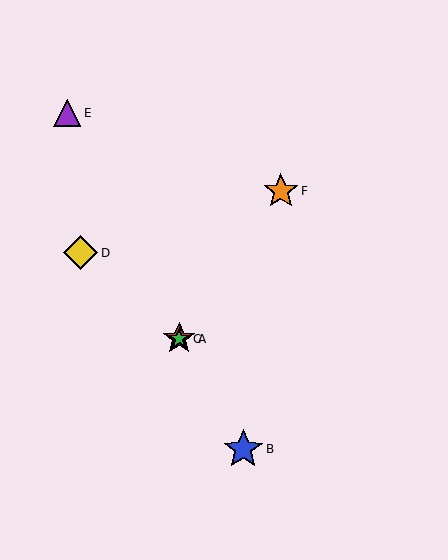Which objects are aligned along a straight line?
Objects A, C, F are aligned along a straight line.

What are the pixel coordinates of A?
Object A is at (179, 339).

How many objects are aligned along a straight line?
3 objects (A, C, F) are aligned along a straight line.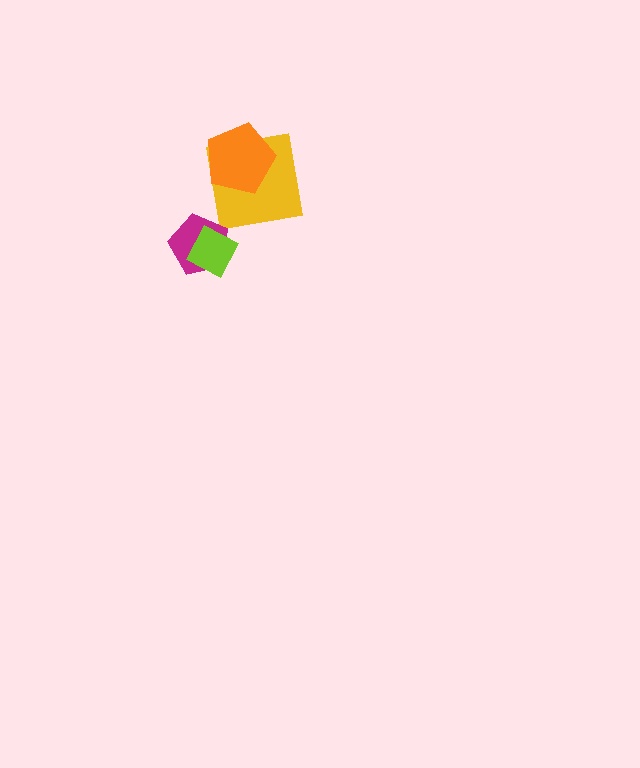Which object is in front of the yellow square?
The orange pentagon is in front of the yellow square.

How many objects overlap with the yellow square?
1 object overlaps with the yellow square.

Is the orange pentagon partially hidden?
No, no other shape covers it.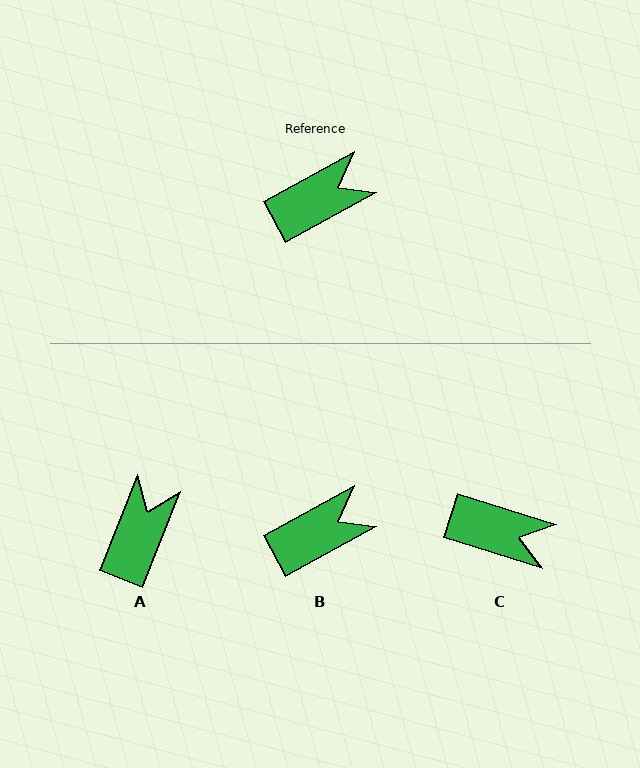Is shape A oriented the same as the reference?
No, it is off by about 40 degrees.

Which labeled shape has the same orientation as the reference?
B.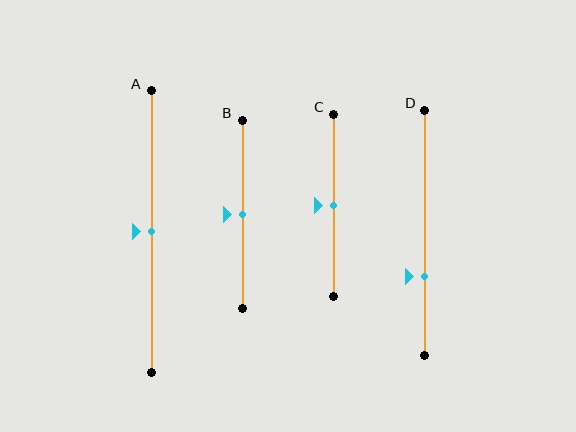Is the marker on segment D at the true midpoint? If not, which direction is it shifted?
No, the marker on segment D is shifted downward by about 18% of the segment length.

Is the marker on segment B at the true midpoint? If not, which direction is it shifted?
Yes, the marker on segment B is at the true midpoint.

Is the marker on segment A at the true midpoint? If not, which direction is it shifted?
Yes, the marker on segment A is at the true midpoint.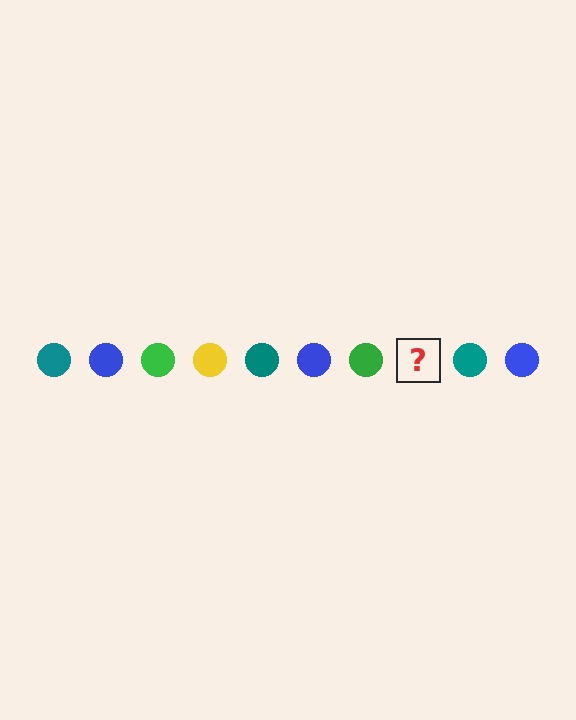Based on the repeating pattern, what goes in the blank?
The blank should be a yellow circle.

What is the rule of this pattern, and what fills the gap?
The rule is that the pattern cycles through teal, blue, green, yellow circles. The gap should be filled with a yellow circle.